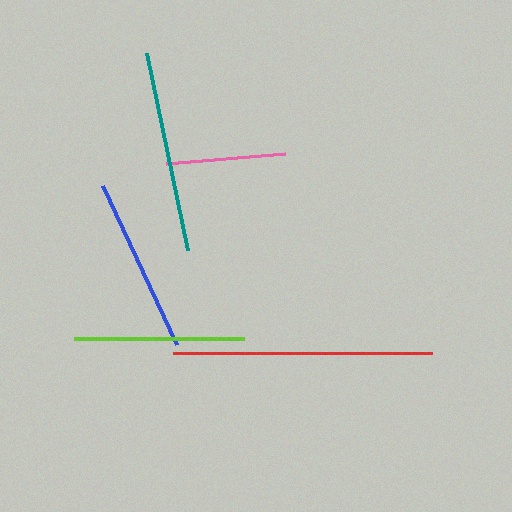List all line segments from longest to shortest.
From longest to shortest: red, teal, blue, lime, pink.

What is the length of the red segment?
The red segment is approximately 259 pixels long.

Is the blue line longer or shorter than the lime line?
The blue line is longer than the lime line.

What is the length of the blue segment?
The blue segment is approximately 175 pixels long.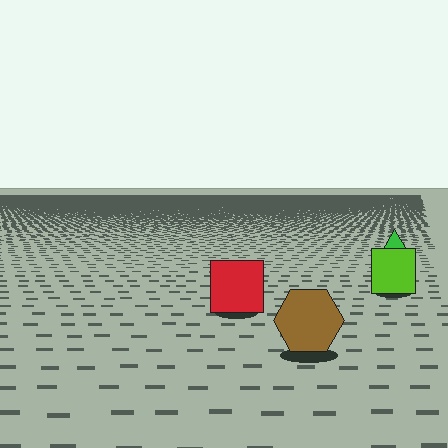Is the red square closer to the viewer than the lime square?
Yes. The red square is closer — you can tell from the texture gradient: the ground texture is coarser near it.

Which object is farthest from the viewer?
The green triangle is farthest from the viewer. It appears smaller and the ground texture around it is denser.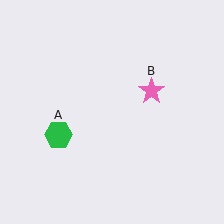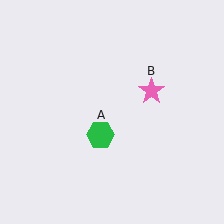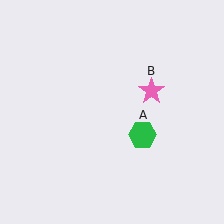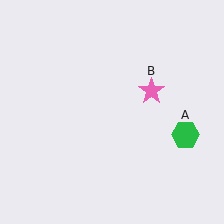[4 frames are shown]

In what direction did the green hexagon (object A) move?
The green hexagon (object A) moved right.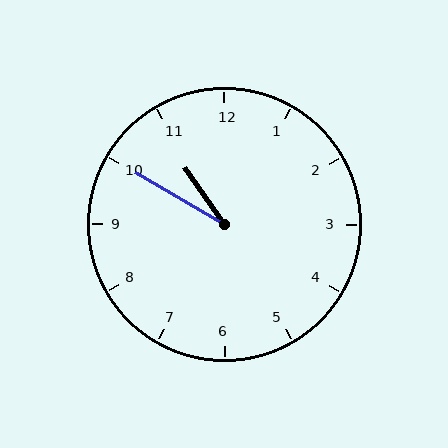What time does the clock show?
10:50.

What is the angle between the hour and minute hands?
Approximately 25 degrees.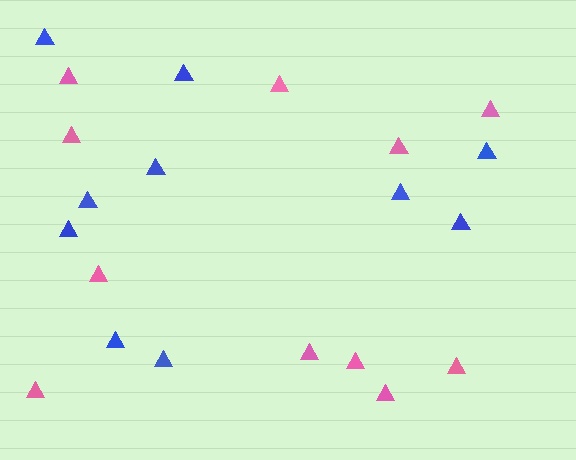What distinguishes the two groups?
There are 2 groups: one group of pink triangles (11) and one group of blue triangles (10).